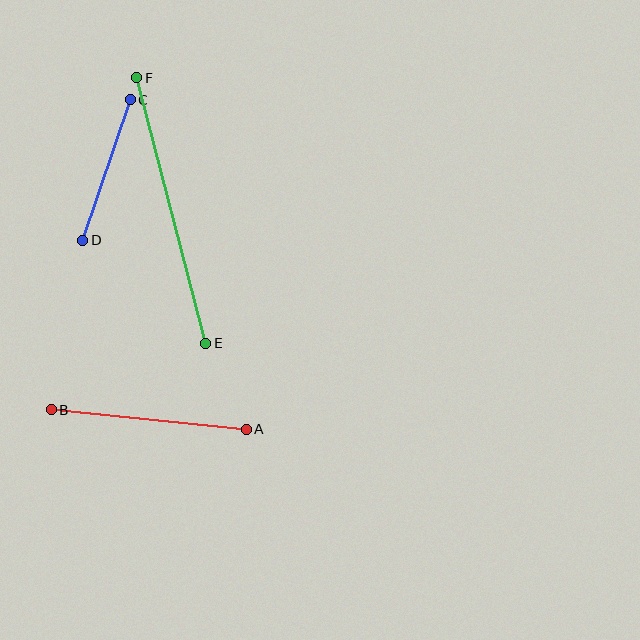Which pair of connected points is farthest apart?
Points E and F are farthest apart.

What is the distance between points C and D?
The distance is approximately 149 pixels.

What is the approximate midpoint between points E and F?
The midpoint is at approximately (171, 210) pixels.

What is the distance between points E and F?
The distance is approximately 275 pixels.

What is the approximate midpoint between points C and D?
The midpoint is at approximately (106, 170) pixels.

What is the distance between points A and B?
The distance is approximately 196 pixels.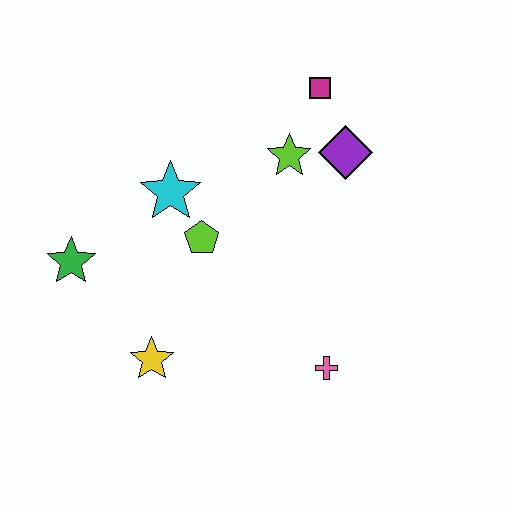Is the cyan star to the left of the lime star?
Yes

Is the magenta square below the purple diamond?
No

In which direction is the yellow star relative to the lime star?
The yellow star is below the lime star.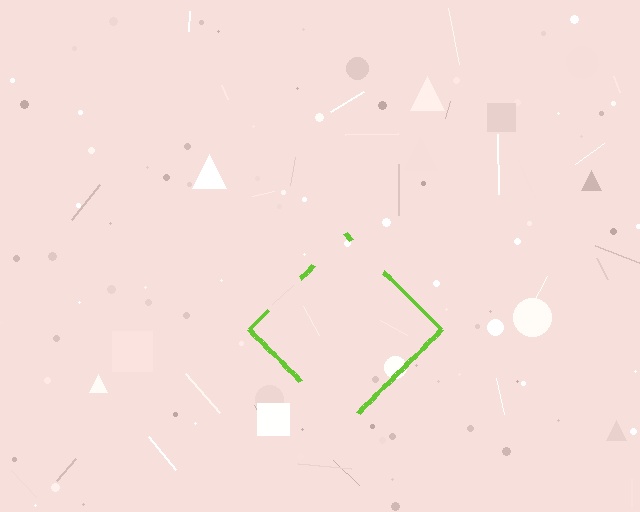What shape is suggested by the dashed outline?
The dashed outline suggests a diamond.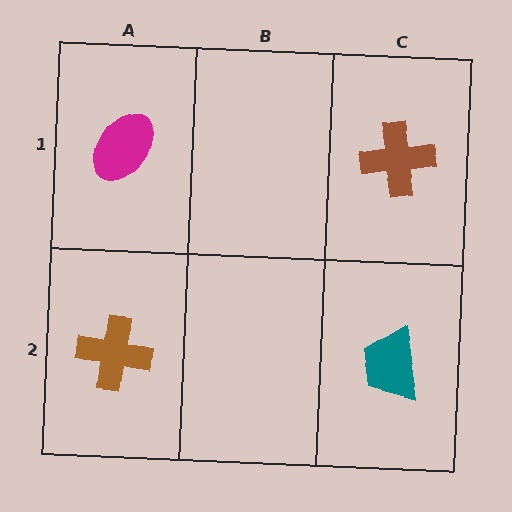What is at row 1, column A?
A magenta ellipse.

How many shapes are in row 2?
2 shapes.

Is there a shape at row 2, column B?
No, that cell is empty.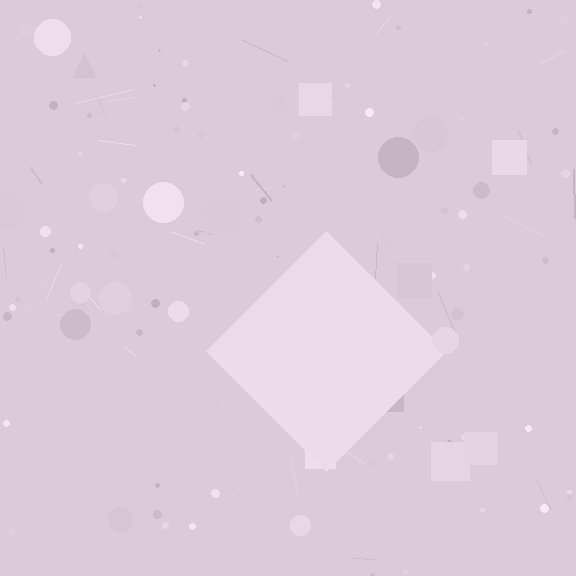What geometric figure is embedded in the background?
A diamond is embedded in the background.